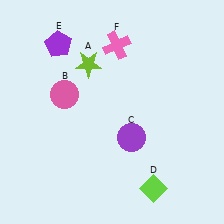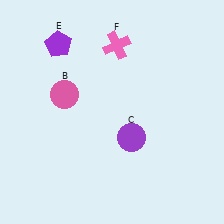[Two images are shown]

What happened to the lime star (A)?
The lime star (A) was removed in Image 2. It was in the top-left area of Image 1.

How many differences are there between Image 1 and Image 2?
There are 2 differences between the two images.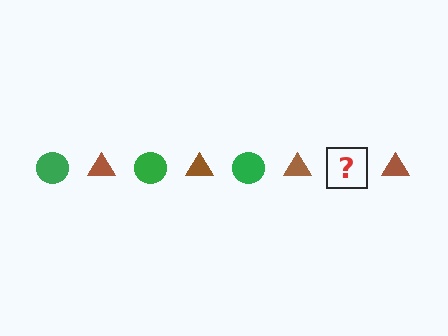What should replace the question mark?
The question mark should be replaced with a green circle.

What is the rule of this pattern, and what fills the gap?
The rule is that the pattern alternates between green circle and brown triangle. The gap should be filled with a green circle.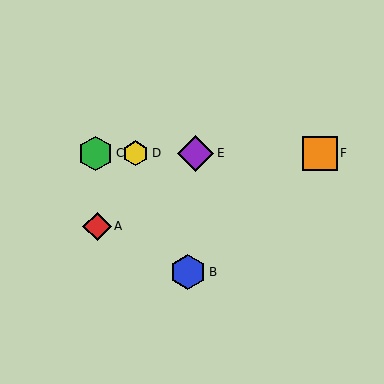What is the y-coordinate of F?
Object F is at y≈153.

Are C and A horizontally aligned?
No, C is at y≈153 and A is at y≈227.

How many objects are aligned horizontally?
4 objects (C, D, E, F) are aligned horizontally.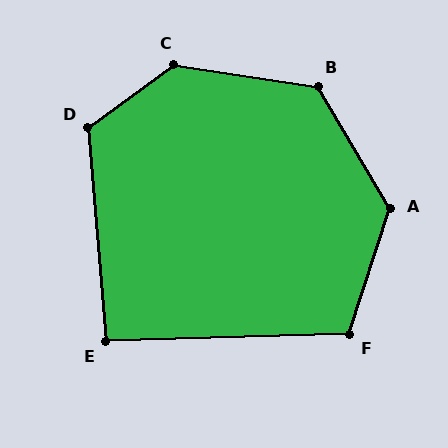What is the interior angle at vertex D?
Approximately 121 degrees (obtuse).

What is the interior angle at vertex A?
Approximately 132 degrees (obtuse).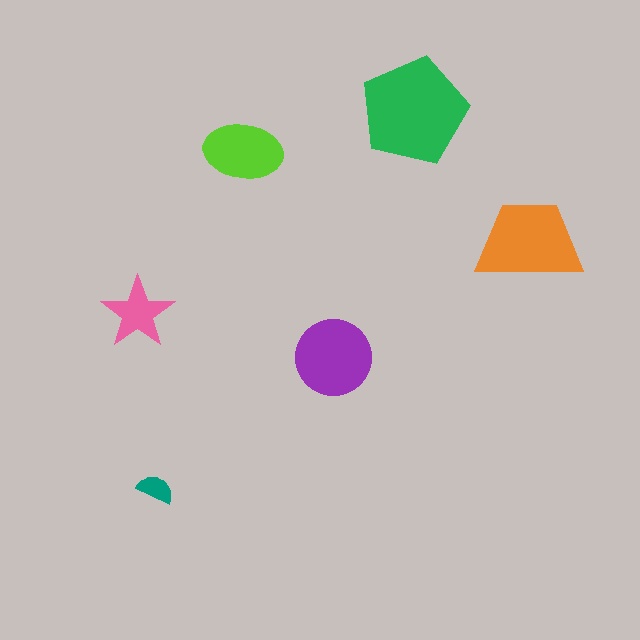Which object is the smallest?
The teal semicircle.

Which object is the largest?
The green pentagon.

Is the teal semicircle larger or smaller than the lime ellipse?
Smaller.